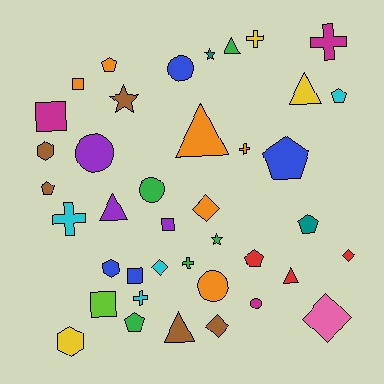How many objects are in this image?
There are 40 objects.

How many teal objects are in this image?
There are 2 teal objects.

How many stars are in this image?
There are 3 stars.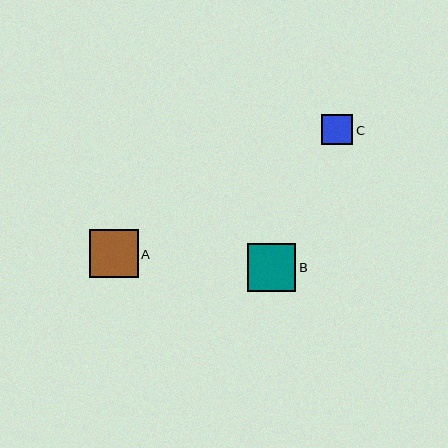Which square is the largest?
Square A is the largest with a size of approximately 49 pixels.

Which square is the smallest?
Square C is the smallest with a size of approximately 31 pixels.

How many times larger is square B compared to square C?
Square B is approximately 1.6 times the size of square C.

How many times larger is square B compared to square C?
Square B is approximately 1.6 times the size of square C.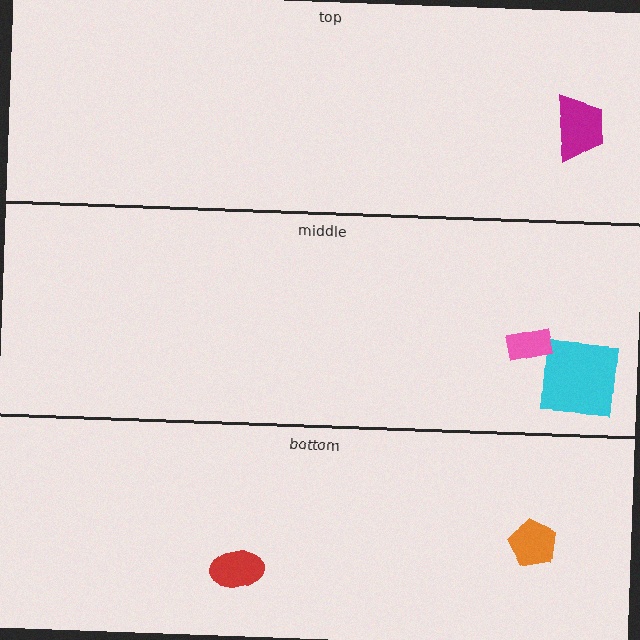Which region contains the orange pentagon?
The bottom region.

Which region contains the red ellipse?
The bottom region.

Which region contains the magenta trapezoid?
The top region.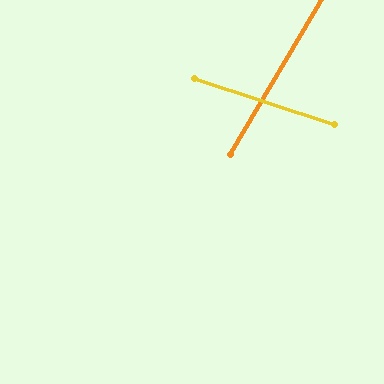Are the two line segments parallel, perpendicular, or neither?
Neither parallel nor perpendicular — they differ by about 78°.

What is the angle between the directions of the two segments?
Approximately 78 degrees.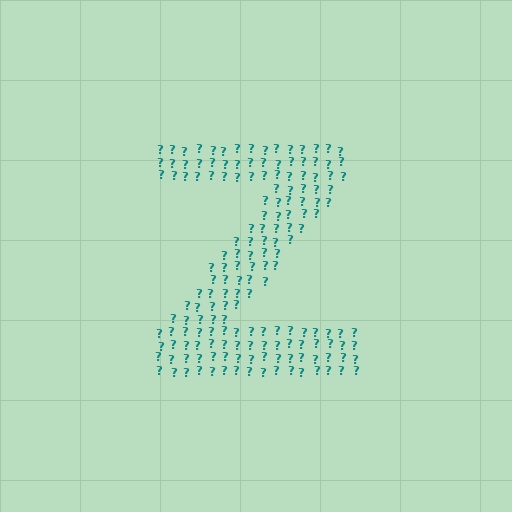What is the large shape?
The large shape is the letter Z.